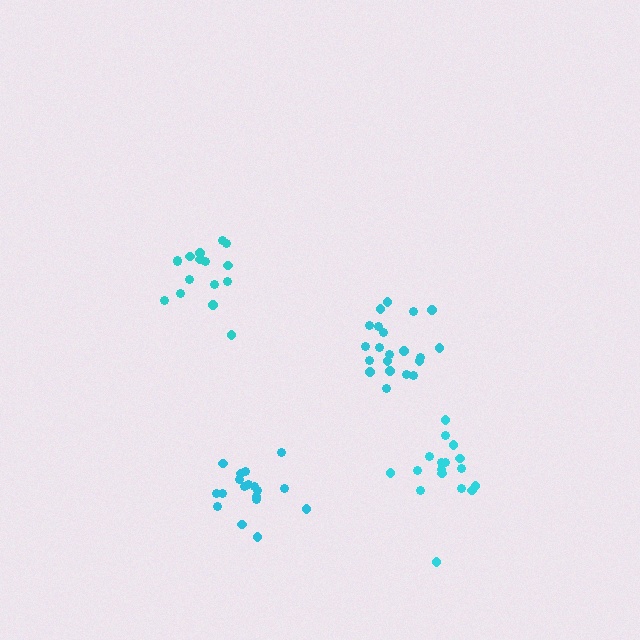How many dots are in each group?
Group 1: 17 dots, Group 2: 21 dots, Group 3: 17 dots, Group 4: 18 dots (73 total).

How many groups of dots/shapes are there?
There are 4 groups.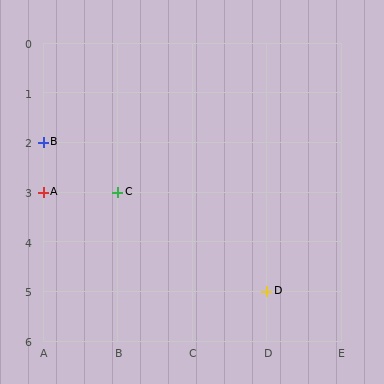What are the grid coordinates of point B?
Point B is at grid coordinates (A, 2).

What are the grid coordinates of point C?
Point C is at grid coordinates (B, 3).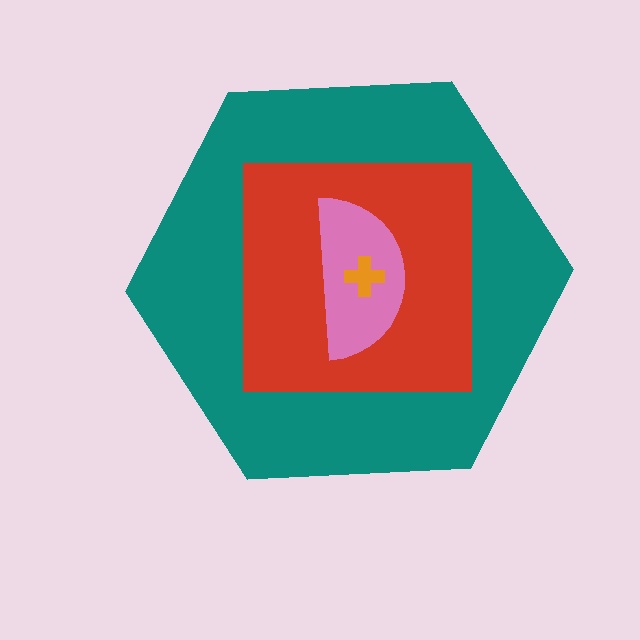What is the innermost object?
The orange cross.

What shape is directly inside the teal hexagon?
The red square.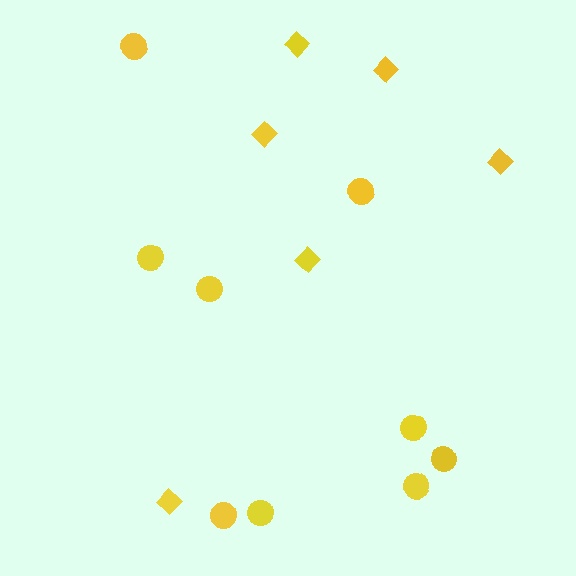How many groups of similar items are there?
There are 2 groups: one group of circles (9) and one group of diamonds (6).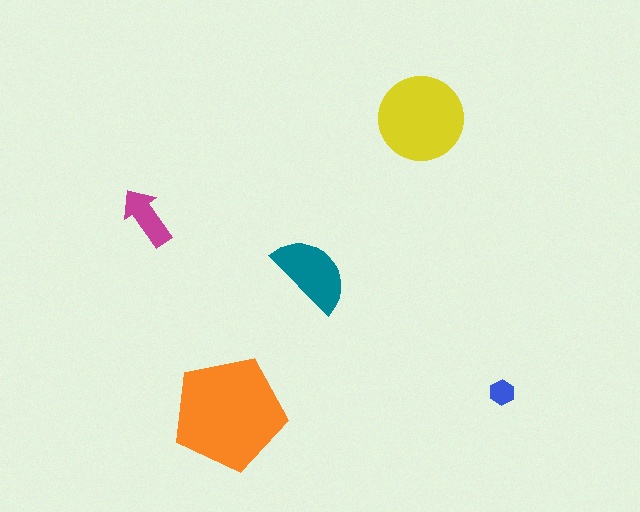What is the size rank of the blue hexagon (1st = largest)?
5th.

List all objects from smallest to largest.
The blue hexagon, the magenta arrow, the teal semicircle, the yellow circle, the orange pentagon.